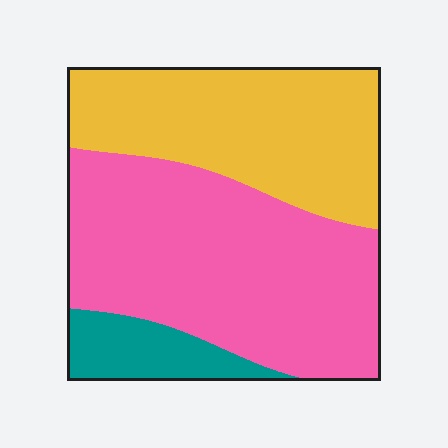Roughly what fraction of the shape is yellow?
Yellow takes up between a third and a half of the shape.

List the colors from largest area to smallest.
From largest to smallest: pink, yellow, teal.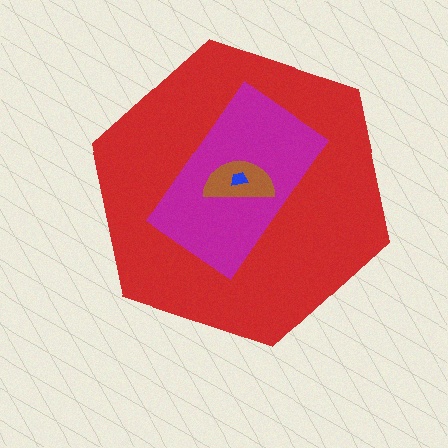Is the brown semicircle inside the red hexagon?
Yes.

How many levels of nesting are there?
4.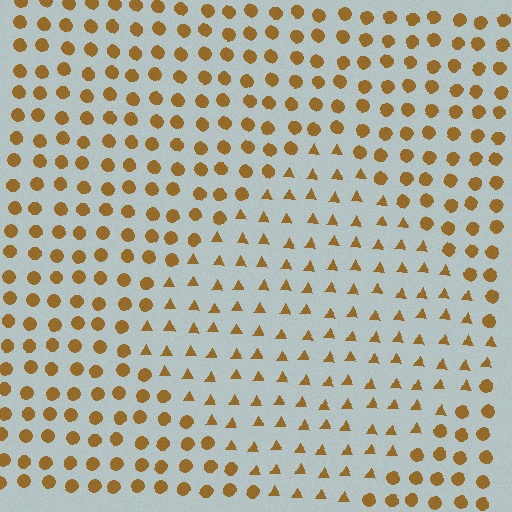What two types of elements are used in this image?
The image uses triangles inside the diamond region and circles outside it.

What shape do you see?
I see a diamond.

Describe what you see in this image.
The image is filled with small brown elements arranged in a uniform grid. A diamond-shaped region contains triangles, while the surrounding area contains circles. The boundary is defined purely by the change in element shape.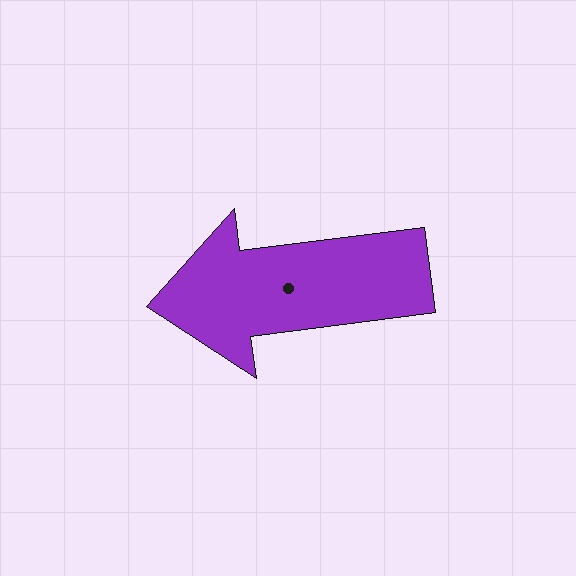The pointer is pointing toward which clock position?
Roughly 9 o'clock.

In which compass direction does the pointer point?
West.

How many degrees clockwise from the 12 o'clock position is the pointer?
Approximately 263 degrees.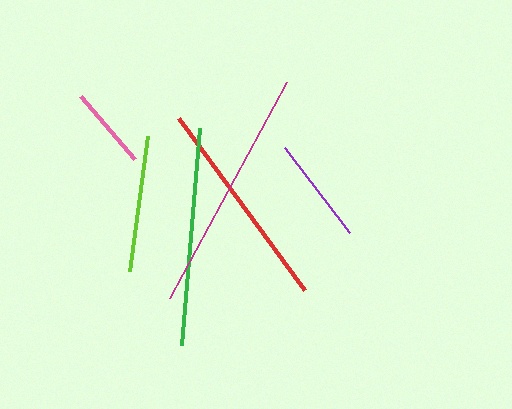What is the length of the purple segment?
The purple segment is approximately 107 pixels long.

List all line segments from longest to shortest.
From longest to shortest: magenta, green, red, lime, purple, pink.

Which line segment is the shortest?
The pink line is the shortest at approximately 83 pixels.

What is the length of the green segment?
The green segment is approximately 217 pixels long.